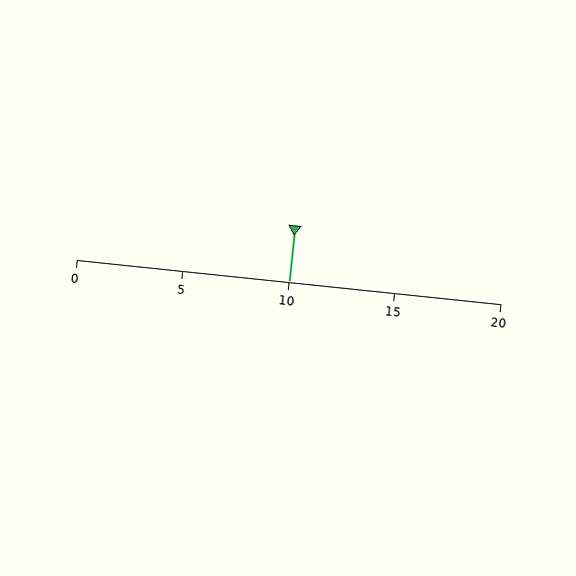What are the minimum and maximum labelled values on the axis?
The axis runs from 0 to 20.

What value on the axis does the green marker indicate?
The marker indicates approximately 10.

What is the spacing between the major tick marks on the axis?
The major ticks are spaced 5 apart.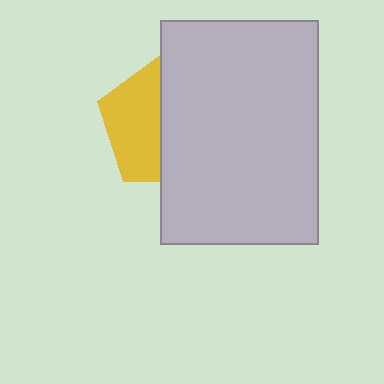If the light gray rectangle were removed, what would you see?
You would see the complete yellow pentagon.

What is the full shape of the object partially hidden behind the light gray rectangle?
The partially hidden object is a yellow pentagon.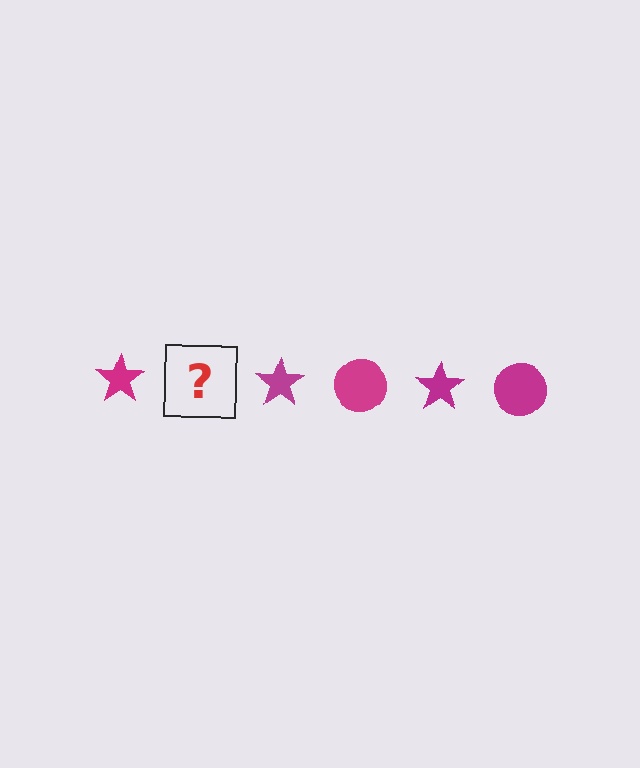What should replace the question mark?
The question mark should be replaced with a magenta circle.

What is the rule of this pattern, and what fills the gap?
The rule is that the pattern cycles through star, circle shapes in magenta. The gap should be filled with a magenta circle.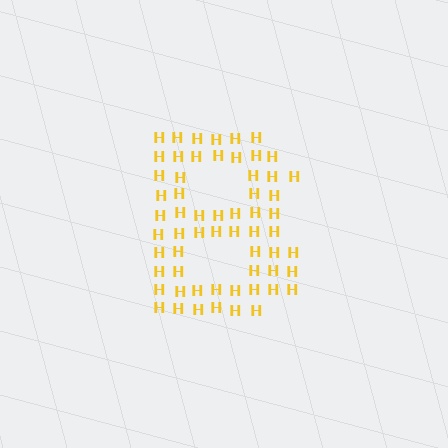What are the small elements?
The small elements are letter H's.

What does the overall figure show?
The overall figure shows the letter B.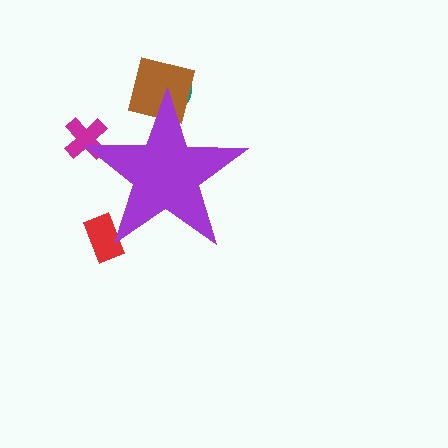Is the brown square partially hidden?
Yes, the brown square is partially hidden behind the purple star.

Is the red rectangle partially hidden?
Yes, the red rectangle is partially hidden behind the purple star.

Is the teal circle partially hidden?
Yes, the teal circle is partially hidden behind the purple star.